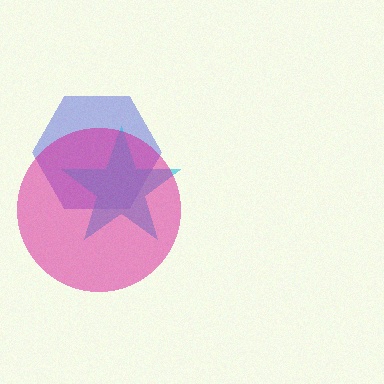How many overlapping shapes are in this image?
There are 3 overlapping shapes in the image.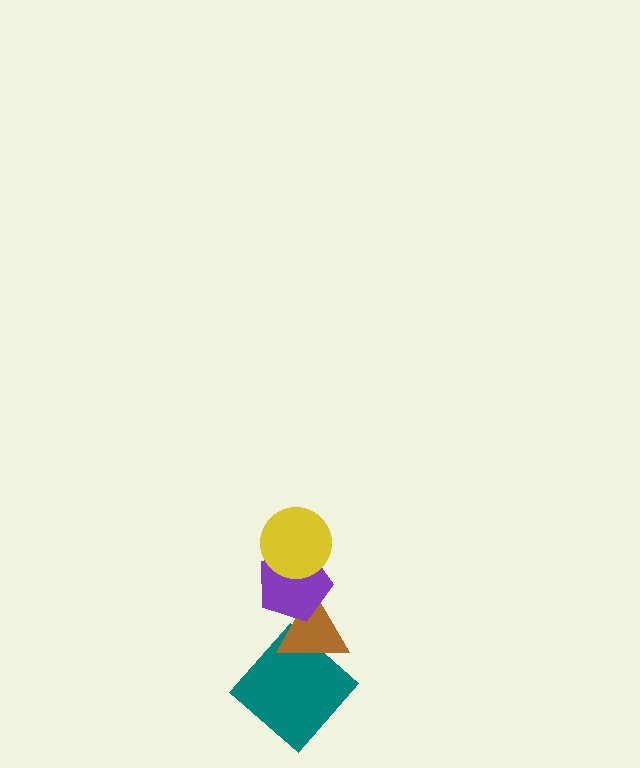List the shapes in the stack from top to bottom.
From top to bottom: the yellow circle, the purple pentagon, the brown triangle, the teal diamond.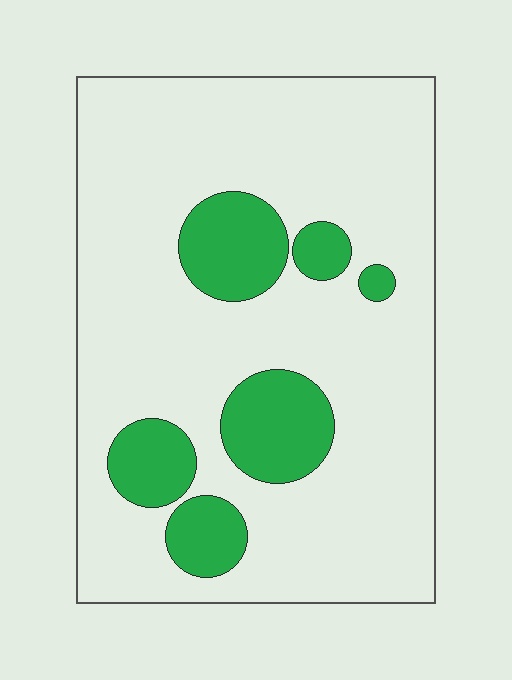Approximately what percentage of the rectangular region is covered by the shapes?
Approximately 20%.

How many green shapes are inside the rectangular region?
6.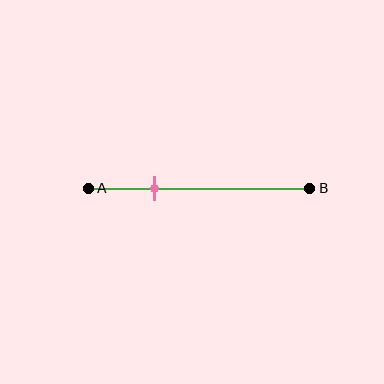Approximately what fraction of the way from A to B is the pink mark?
The pink mark is approximately 30% of the way from A to B.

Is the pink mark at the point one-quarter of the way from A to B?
No, the mark is at about 30% from A, not at the 25% one-quarter point.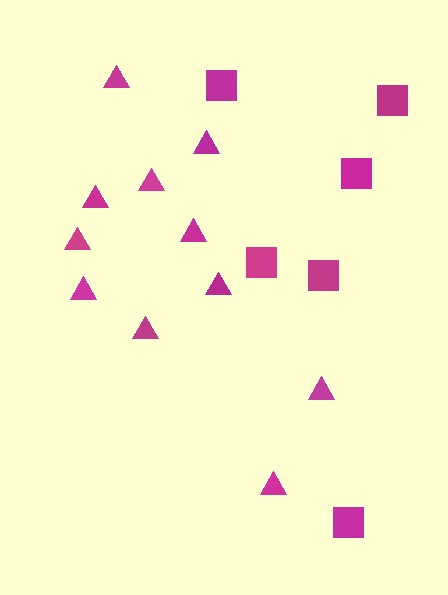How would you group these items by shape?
There are 2 groups: one group of squares (6) and one group of triangles (11).